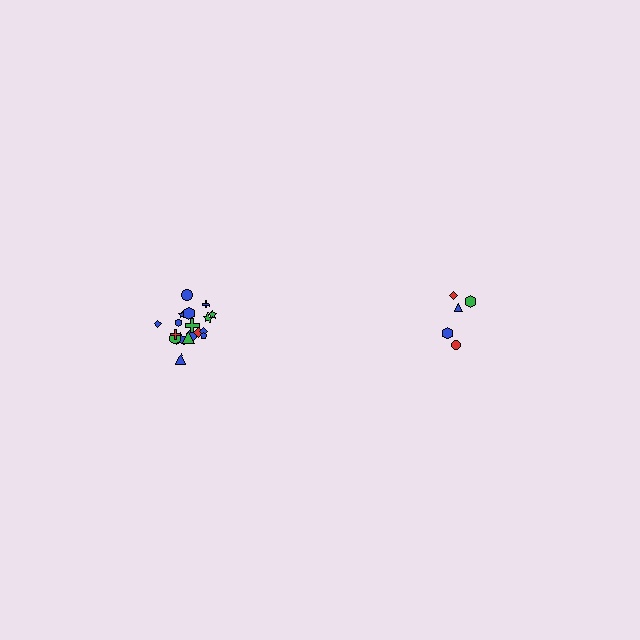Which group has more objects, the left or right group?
The left group.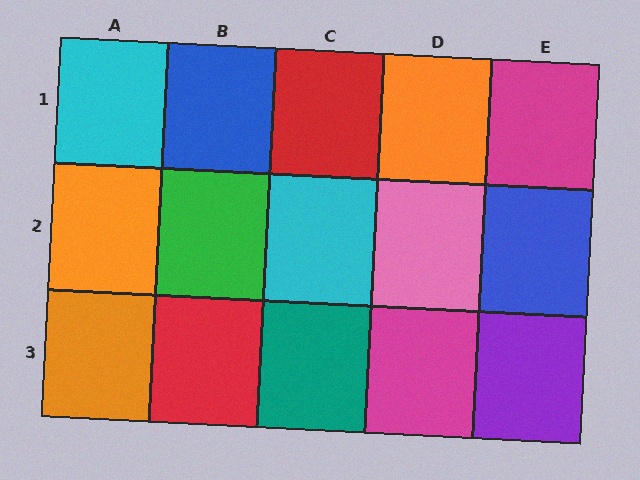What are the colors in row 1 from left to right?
Cyan, blue, red, orange, magenta.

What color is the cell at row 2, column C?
Cyan.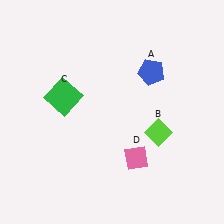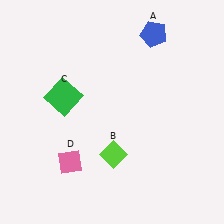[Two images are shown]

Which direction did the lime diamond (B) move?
The lime diamond (B) moved left.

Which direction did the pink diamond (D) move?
The pink diamond (D) moved left.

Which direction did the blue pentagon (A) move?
The blue pentagon (A) moved up.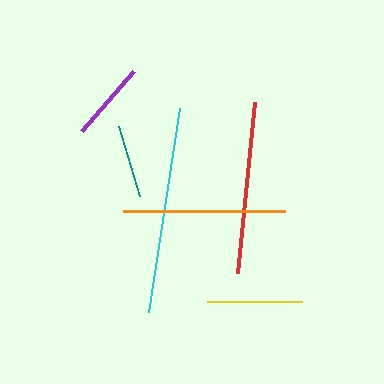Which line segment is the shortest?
The teal line is the shortest at approximately 72 pixels.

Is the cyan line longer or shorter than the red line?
The cyan line is longer than the red line.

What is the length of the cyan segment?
The cyan segment is approximately 206 pixels long.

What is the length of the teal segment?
The teal segment is approximately 72 pixels long.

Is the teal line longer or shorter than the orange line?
The orange line is longer than the teal line.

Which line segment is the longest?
The cyan line is the longest at approximately 206 pixels.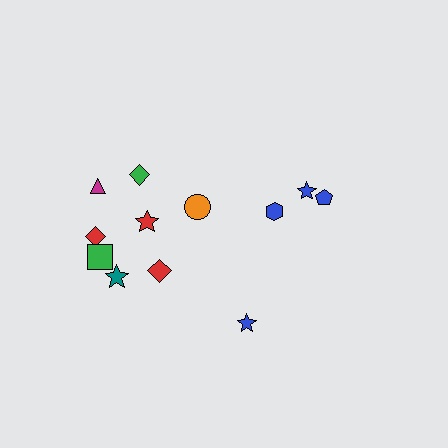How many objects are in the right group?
There are 4 objects.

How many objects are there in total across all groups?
There are 12 objects.